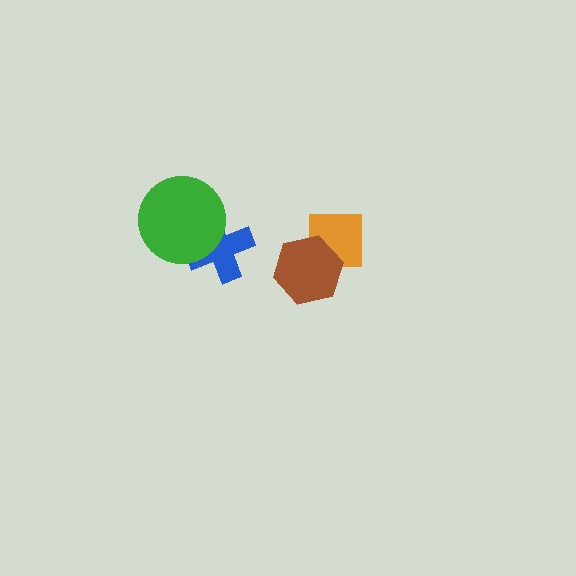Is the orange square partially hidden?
Yes, it is partially covered by another shape.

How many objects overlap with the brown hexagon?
1 object overlaps with the brown hexagon.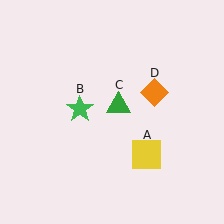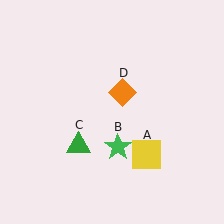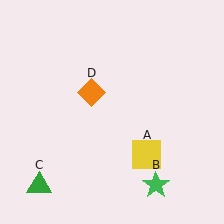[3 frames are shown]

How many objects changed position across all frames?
3 objects changed position: green star (object B), green triangle (object C), orange diamond (object D).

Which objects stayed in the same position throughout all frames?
Yellow square (object A) remained stationary.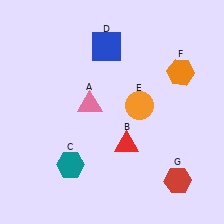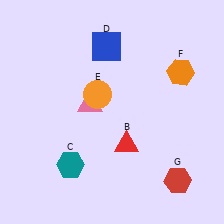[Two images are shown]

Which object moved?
The orange circle (E) moved left.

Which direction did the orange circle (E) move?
The orange circle (E) moved left.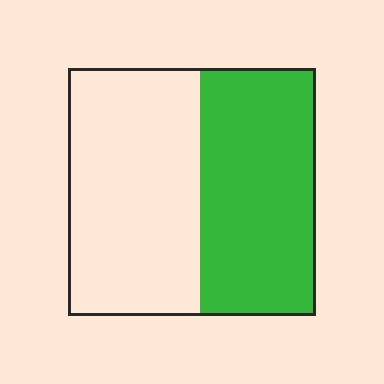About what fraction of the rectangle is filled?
About one half (1/2).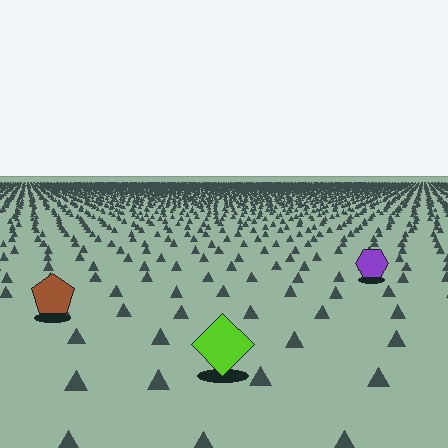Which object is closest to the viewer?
The lime diamond is closest. The texture marks near it are larger and more spread out.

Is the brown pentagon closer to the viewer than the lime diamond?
No. The lime diamond is closer — you can tell from the texture gradient: the ground texture is coarser near it.